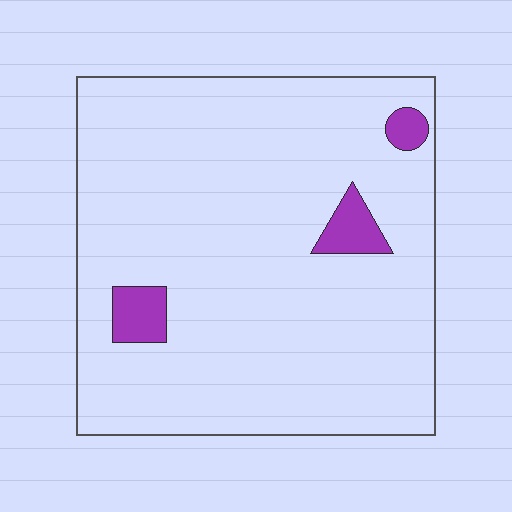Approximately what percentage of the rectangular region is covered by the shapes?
Approximately 5%.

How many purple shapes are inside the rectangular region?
3.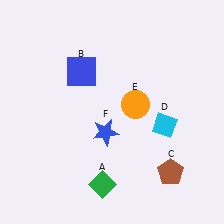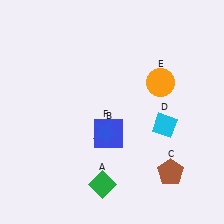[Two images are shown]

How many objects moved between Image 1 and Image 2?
2 objects moved between the two images.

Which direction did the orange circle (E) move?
The orange circle (E) moved right.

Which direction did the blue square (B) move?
The blue square (B) moved down.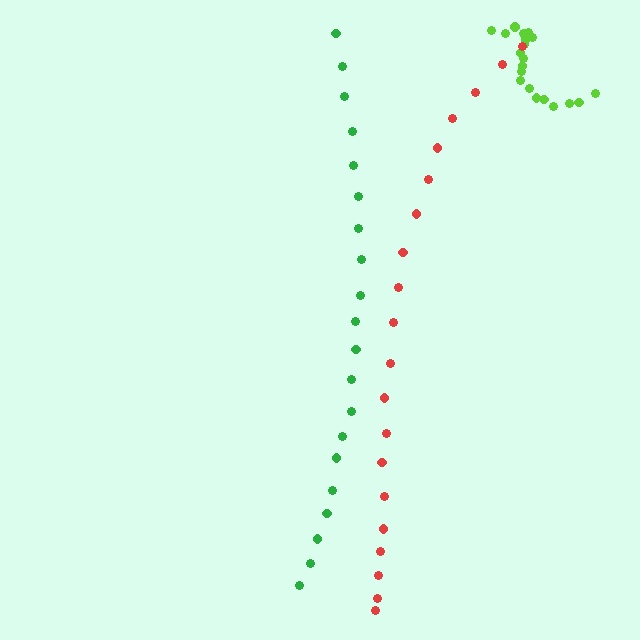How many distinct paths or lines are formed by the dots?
There are 3 distinct paths.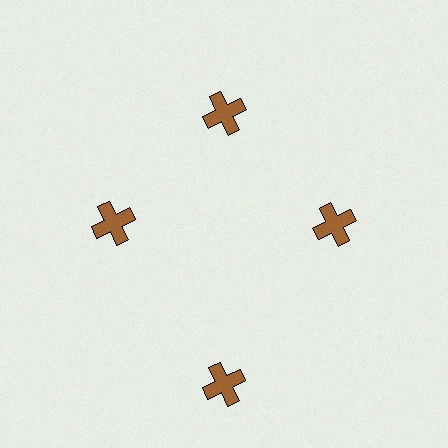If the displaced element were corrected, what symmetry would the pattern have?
It would have 4-fold rotational symmetry — the pattern would map onto itself every 90 degrees.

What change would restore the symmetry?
The symmetry would be restored by moving it inward, back onto the ring so that all 4 crosses sit at equal angles and equal distance from the center.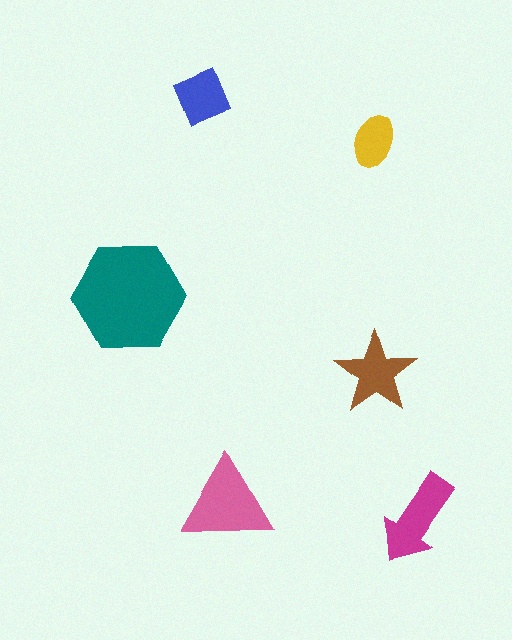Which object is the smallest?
The yellow ellipse.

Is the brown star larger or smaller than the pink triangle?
Smaller.